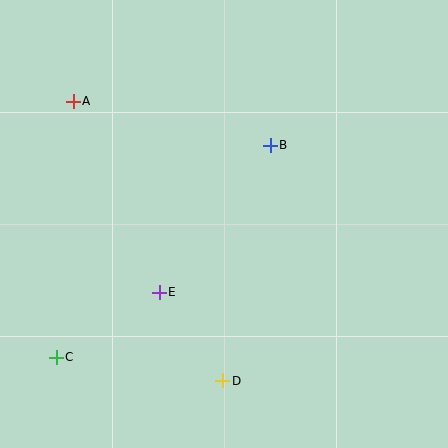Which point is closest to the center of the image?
Point B at (270, 145) is closest to the center.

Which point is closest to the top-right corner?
Point B is closest to the top-right corner.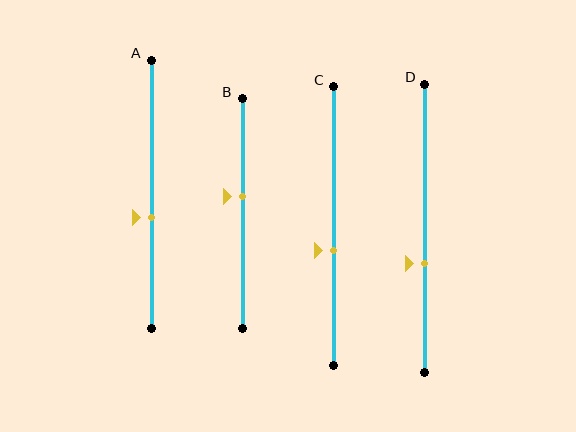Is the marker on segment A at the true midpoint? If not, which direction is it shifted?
No, the marker on segment A is shifted downward by about 9% of the segment length.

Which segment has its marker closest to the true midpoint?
Segment B has its marker closest to the true midpoint.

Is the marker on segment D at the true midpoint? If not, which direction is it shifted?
No, the marker on segment D is shifted downward by about 12% of the segment length.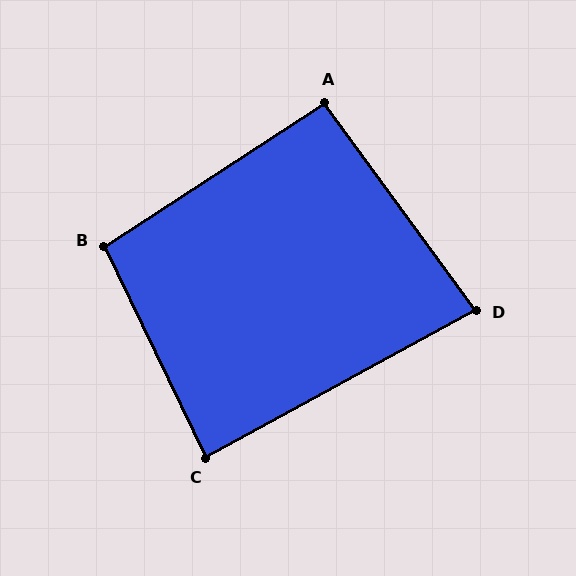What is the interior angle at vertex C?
Approximately 87 degrees (approximately right).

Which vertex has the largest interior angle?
B, at approximately 97 degrees.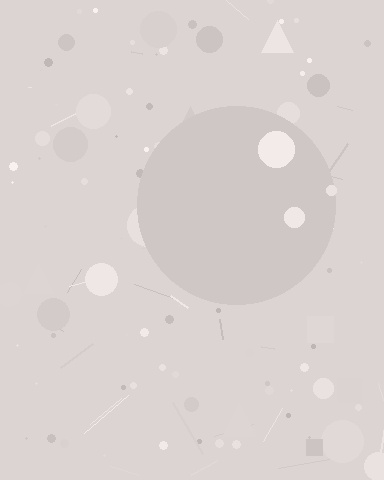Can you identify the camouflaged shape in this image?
The camouflaged shape is a circle.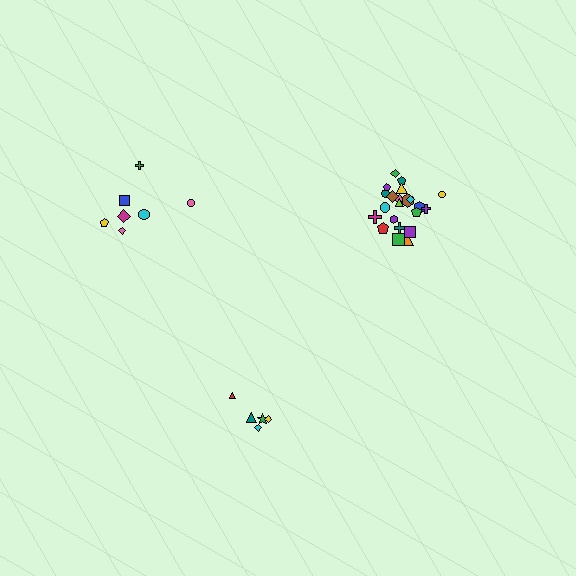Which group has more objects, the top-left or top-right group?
The top-right group.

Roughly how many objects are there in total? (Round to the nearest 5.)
Roughly 35 objects in total.